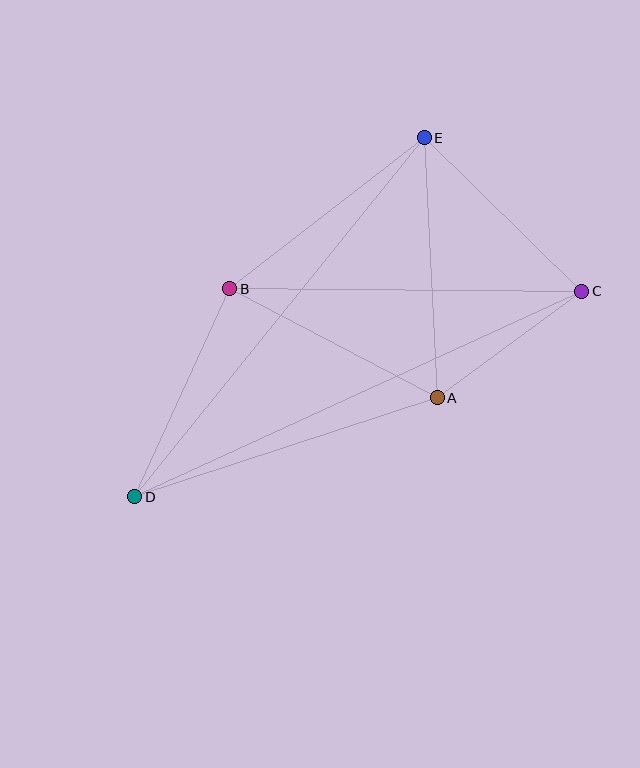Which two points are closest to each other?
Points A and C are closest to each other.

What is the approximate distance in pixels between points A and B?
The distance between A and B is approximately 234 pixels.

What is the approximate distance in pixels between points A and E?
The distance between A and E is approximately 260 pixels.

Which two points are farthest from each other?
Points C and D are farthest from each other.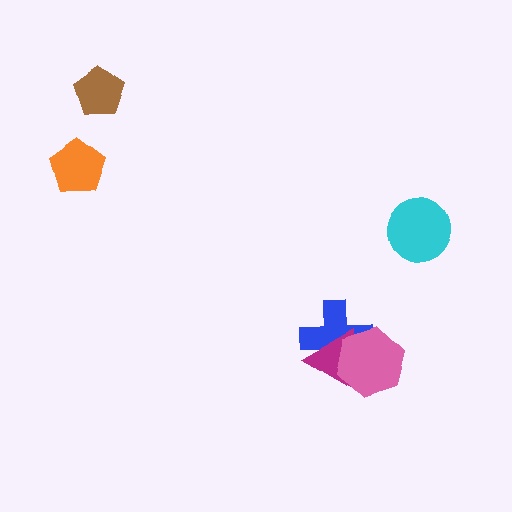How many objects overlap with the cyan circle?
0 objects overlap with the cyan circle.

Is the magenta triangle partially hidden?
Yes, it is partially covered by another shape.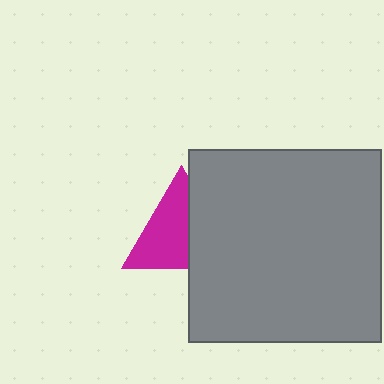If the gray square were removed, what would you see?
You would see the complete magenta triangle.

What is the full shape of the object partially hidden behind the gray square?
The partially hidden object is a magenta triangle.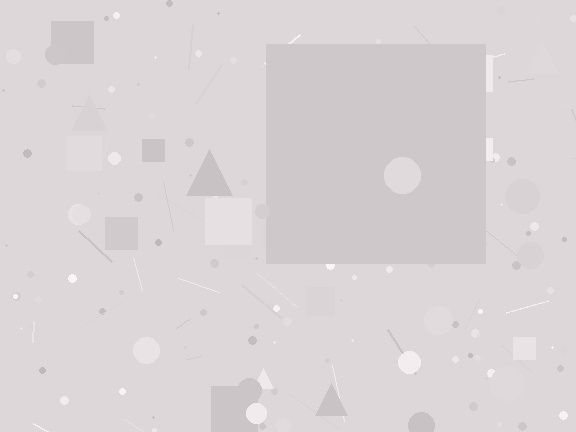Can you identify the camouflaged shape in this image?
The camouflaged shape is a square.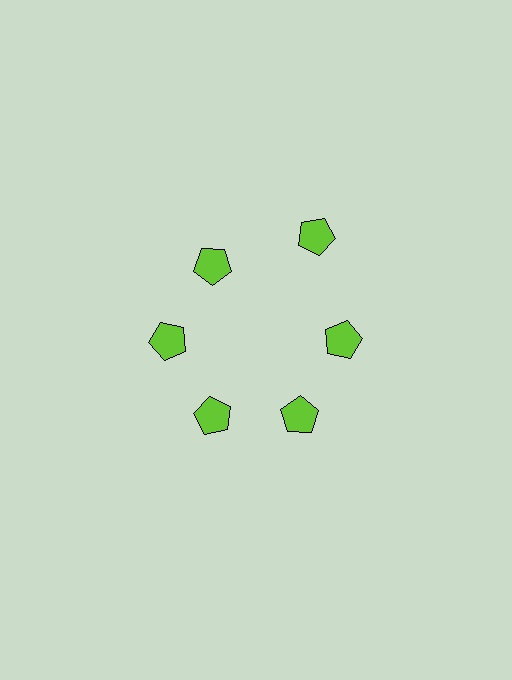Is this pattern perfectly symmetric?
No. The 6 lime pentagons are arranged in a ring, but one element near the 1 o'clock position is pushed outward from the center, breaking the 6-fold rotational symmetry.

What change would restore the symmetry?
The symmetry would be restored by moving it inward, back onto the ring so that all 6 pentagons sit at equal angles and equal distance from the center.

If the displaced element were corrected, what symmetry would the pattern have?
It would have 6-fold rotational symmetry — the pattern would map onto itself every 60 degrees.